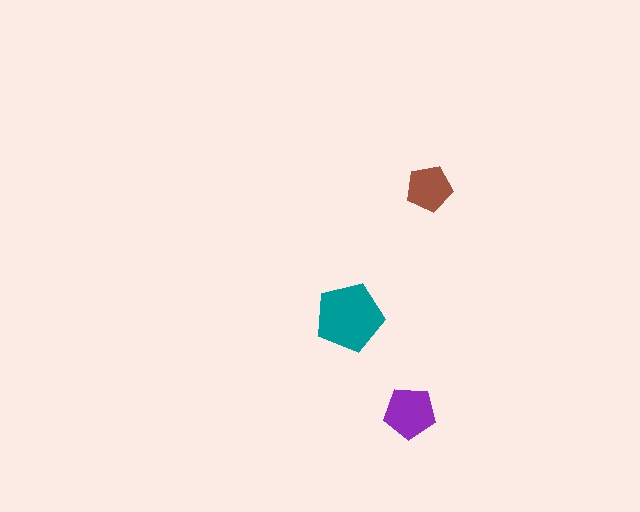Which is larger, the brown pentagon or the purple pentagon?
The purple one.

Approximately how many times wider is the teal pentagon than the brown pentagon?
About 1.5 times wider.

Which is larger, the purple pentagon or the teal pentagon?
The teal one.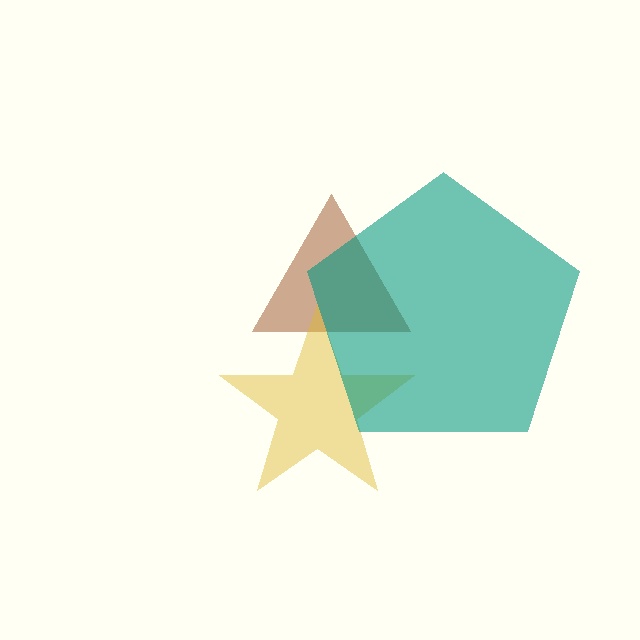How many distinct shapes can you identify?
There are 3 distinct shapes: a brown triangle, a yellow star, a teal pentagon.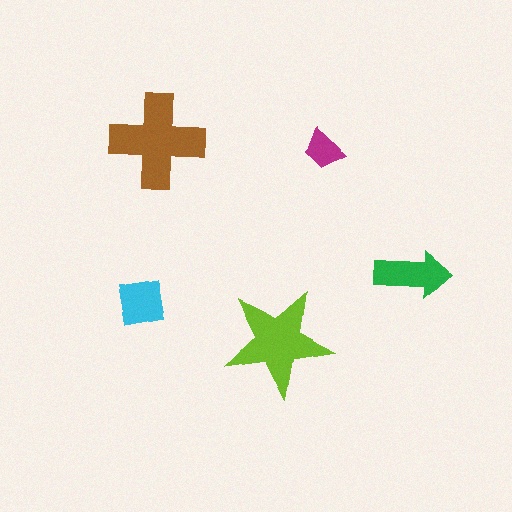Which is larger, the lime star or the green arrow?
The lime star.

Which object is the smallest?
The magenta trapezoid.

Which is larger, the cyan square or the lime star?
The lime star.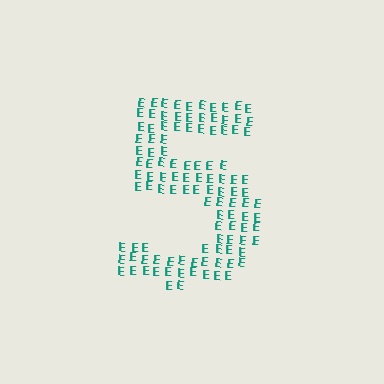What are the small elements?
The small elements are letter E's.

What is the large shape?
The large shape is the digit 5.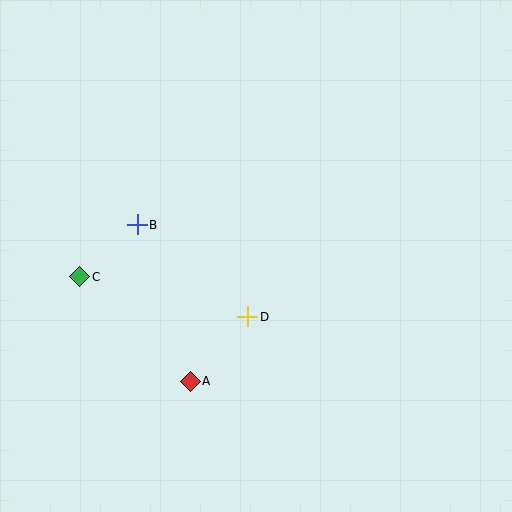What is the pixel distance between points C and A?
The distance between C and A is 152 pixels.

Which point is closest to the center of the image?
Point D at (248, 317) is closest to the center.